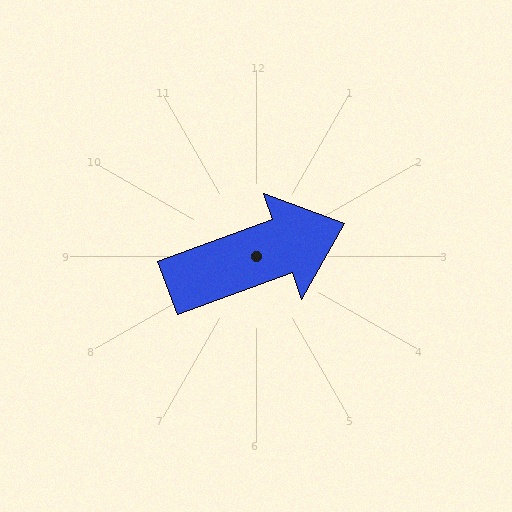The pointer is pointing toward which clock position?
Roughly 2 o'clock.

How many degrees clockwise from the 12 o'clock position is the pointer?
Approximately 70 degrees.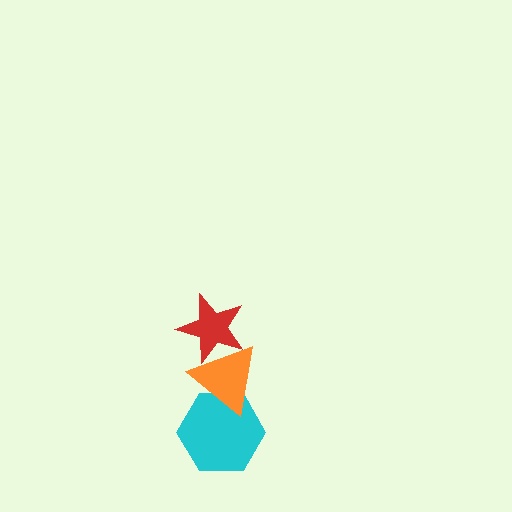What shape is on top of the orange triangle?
The red star is on top of the orange triangle.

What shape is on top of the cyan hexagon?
The orange triangle is on top of the cyan hexagon.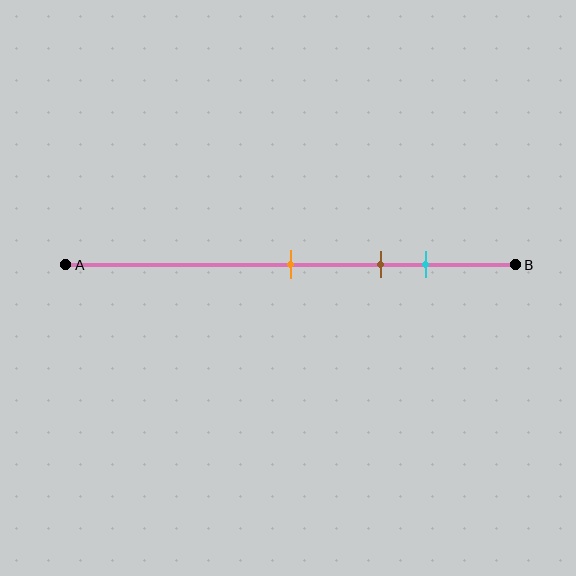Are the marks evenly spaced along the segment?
Yes, the marks are approximately evenly spaced.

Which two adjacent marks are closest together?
The brown and cyan marks are the closest adjacent pair.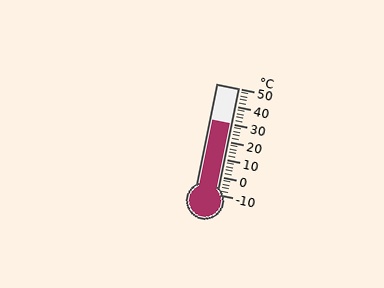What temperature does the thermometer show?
The thermometer shows approximately 30°C.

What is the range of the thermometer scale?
The thermometer scale ranges from -10°C to 50°C.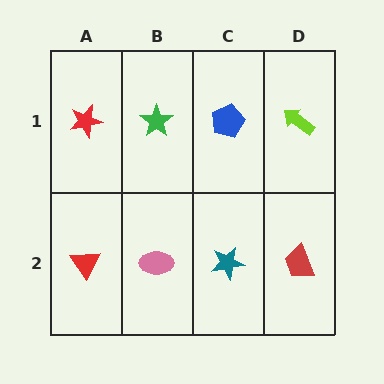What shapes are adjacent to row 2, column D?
A lime arrow (row 1, column D), a teal star (row 2, column C).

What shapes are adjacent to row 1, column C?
A teal star (row 2, column C), a green star (row 1, column B), a lime arrow (row 1, column D).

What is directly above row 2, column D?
A lime arrow.